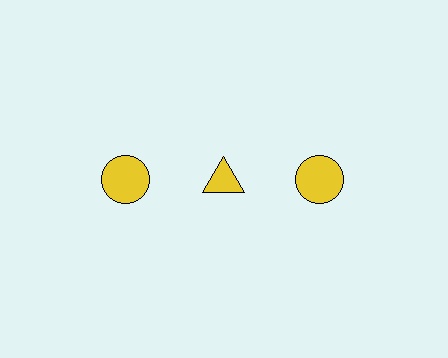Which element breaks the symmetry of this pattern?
The yellow triangle in the top row, second from left column breaks the symmetry. All other shapes are yellow circles.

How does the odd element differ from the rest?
It has a different shape: triangle instead of circle.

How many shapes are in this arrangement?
There are 3 shapes arranged in a grid pattern.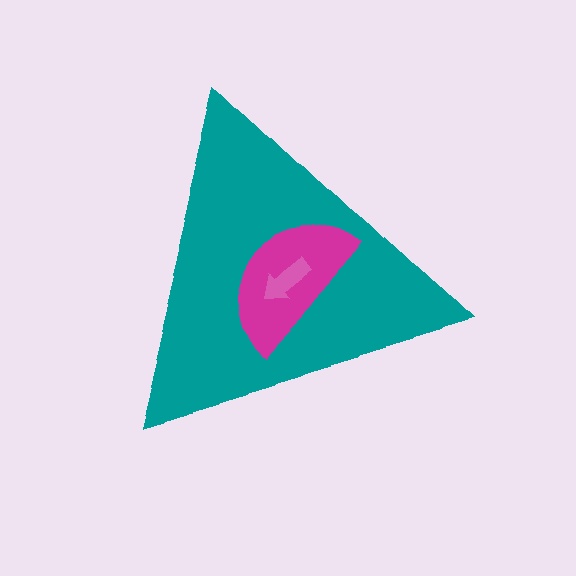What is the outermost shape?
The teal triangle.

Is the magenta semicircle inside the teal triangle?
Yes.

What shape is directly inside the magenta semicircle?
The pink arrow.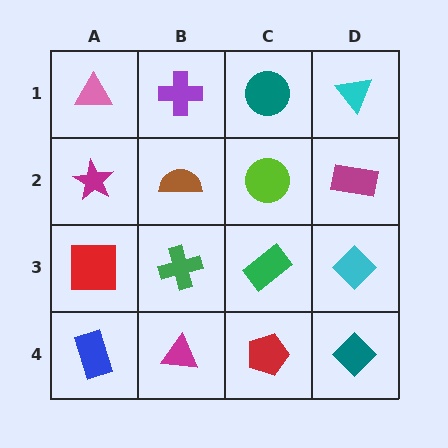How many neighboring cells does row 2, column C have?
4.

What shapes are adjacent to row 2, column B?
A purple cross (row 1, column B), a green cross (row 3, column B), a magenta star (row 2, column A), a lime circle (row 2, column C).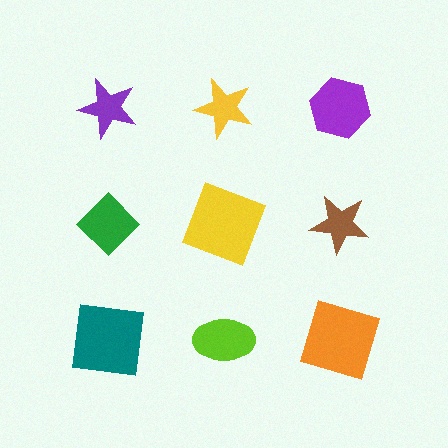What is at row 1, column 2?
A yellow star.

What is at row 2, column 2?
A yellow square.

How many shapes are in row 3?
3 shapes.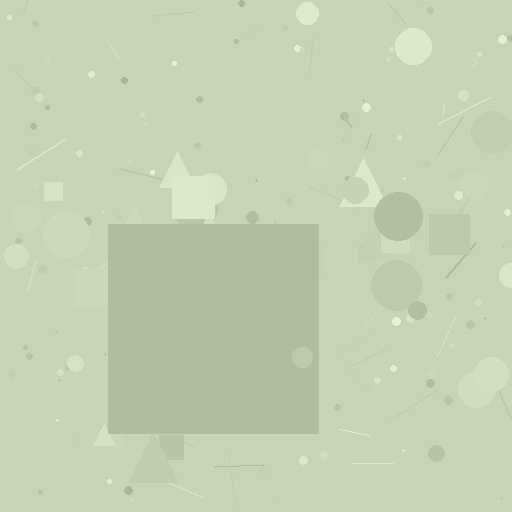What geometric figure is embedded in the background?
A square is embedded in the background.